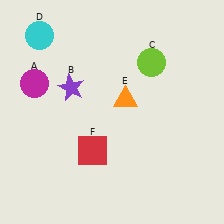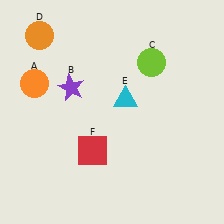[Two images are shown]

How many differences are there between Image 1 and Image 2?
There are 3 differences between the two images.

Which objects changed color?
A changed from magenta to orange. D changed from cyan to orange. E changed from orange to cyan.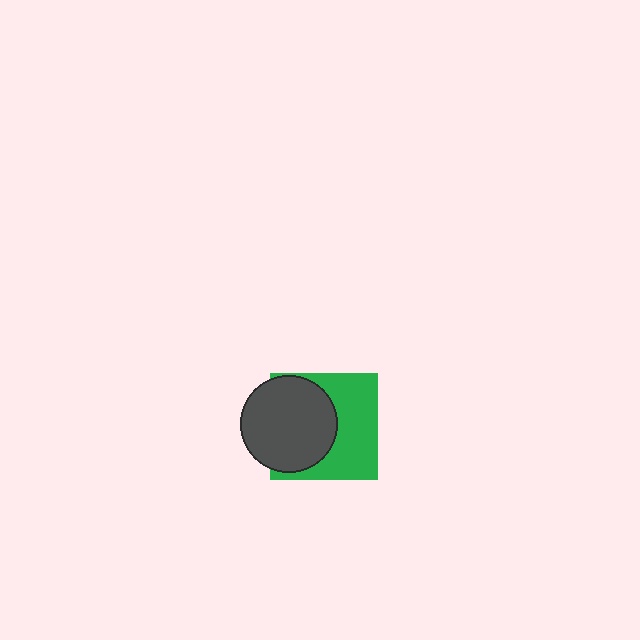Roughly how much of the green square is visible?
About half of it is visible (roughly 51%).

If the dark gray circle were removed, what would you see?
You would see the complete green square.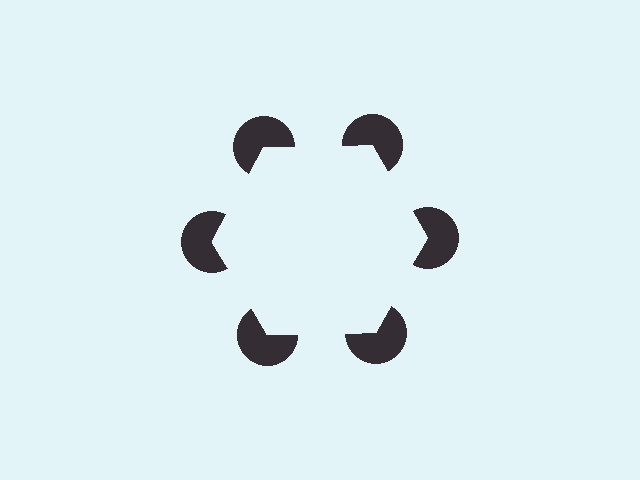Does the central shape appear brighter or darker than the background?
It typically appears slightly brighter than the background, even though no actual brightness change is drawn.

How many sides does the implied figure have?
6 sides.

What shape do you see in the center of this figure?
An illusory hexagon — its edges are inferred from the aligned wedge cuts in the pac-man discs, not physically drawn.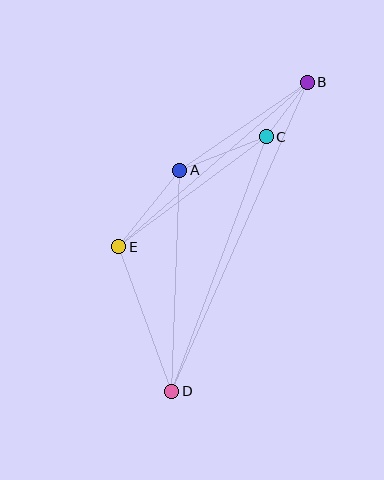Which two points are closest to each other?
Points B and C are closest to each other.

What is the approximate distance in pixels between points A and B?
The distance between A and B is approximately 155 pixels.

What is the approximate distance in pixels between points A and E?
The distance between A and E is approximately 98 pixels.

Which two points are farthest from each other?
Points B and D are farthest from each other.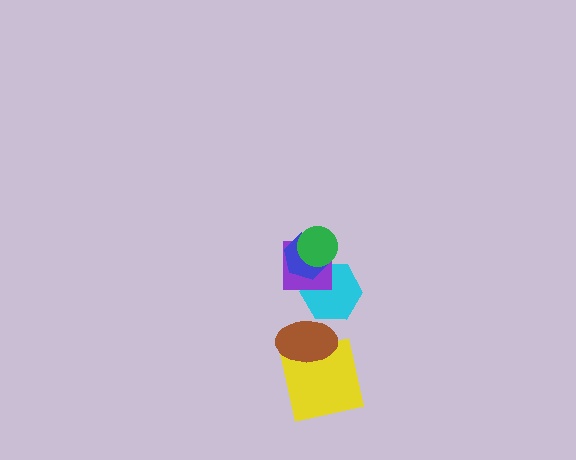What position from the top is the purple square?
The purple square is 3rd from the top.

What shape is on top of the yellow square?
The brown ellipse is on top of the yellow square.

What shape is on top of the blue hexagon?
The green circle is on top of the blue hexagon.